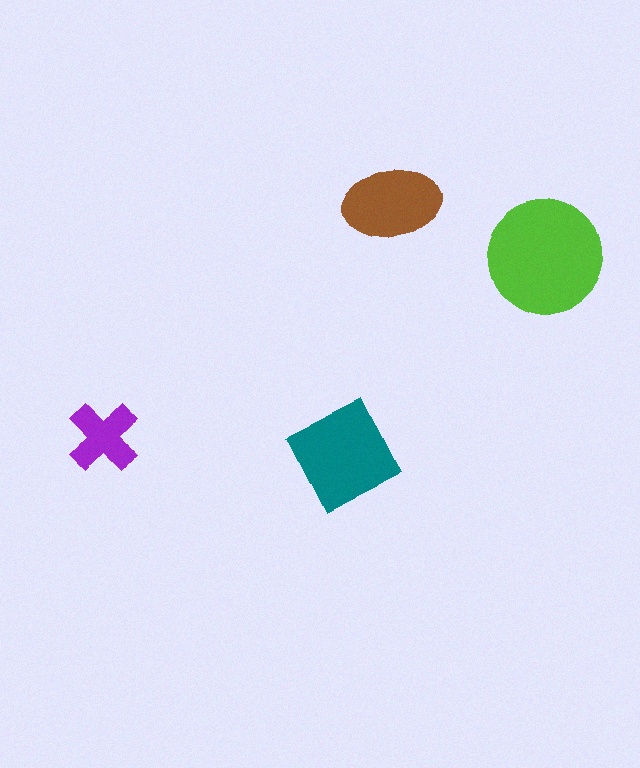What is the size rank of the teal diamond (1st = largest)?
2nd.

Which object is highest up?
The brown ellipse is topmost.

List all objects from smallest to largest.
The purple cross, the brown ellipse, the teal diamond, the lime circle.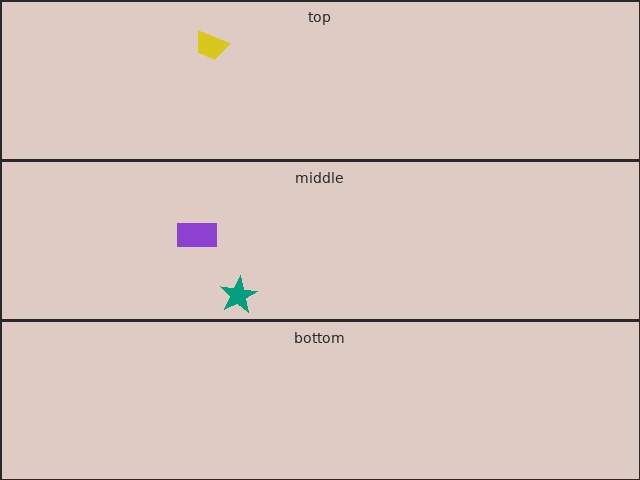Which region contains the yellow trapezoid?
The top region.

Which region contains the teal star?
The middle region.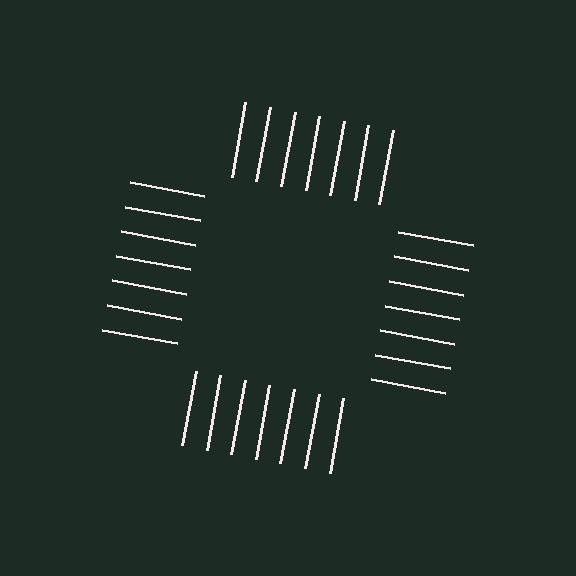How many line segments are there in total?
28 — 7 along each of the 4 edges.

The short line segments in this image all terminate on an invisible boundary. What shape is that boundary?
An illusory square — the line segments terminate on its edges but no continuous stroke is drawn.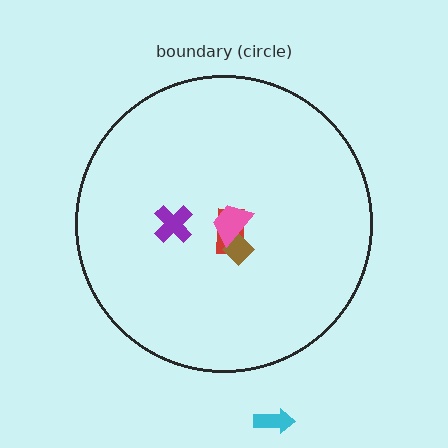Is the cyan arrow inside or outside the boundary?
Outside.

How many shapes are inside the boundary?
4 inside, 1 outside.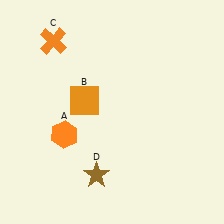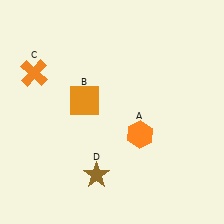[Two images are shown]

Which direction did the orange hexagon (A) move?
The orange hexagon (A) moved right.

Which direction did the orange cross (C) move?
The orange cross (C) moved down.